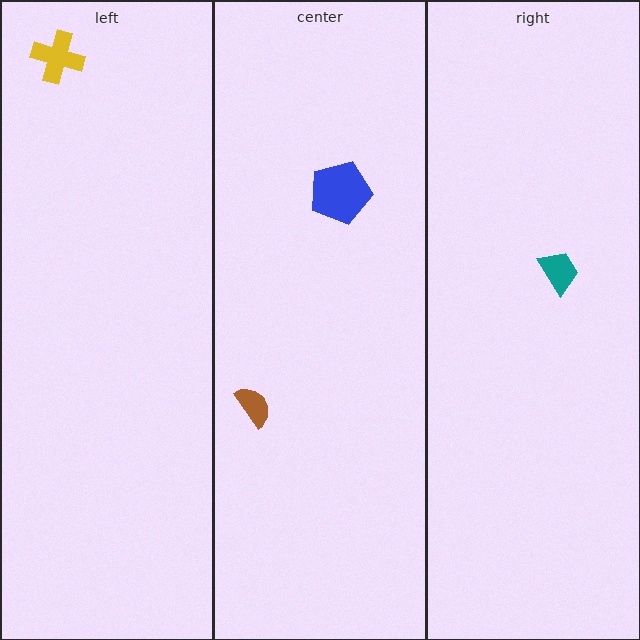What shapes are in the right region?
The teal trapezoid.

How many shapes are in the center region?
2.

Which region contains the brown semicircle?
The center region.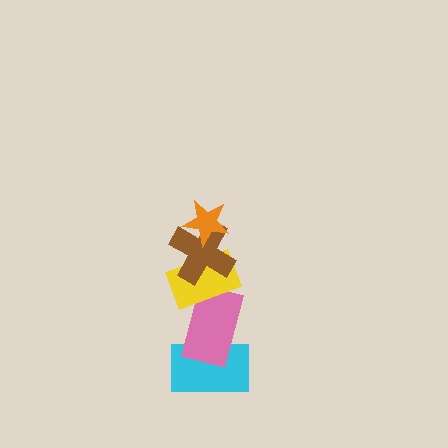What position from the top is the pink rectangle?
The pink rectangle is 4th from the top.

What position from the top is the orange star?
The orange star is 1st from the top.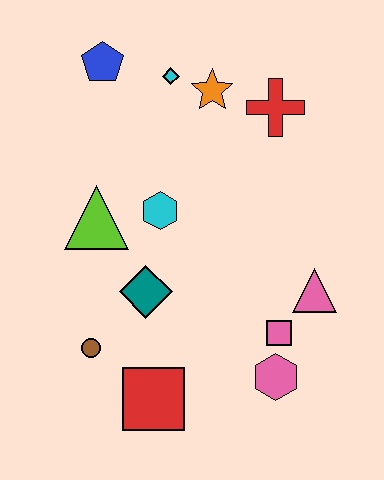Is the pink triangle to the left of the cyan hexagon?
No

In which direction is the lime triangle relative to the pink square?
The lime triangle is to the left of the pink square.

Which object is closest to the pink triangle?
The pink square is closest to the pink triangle.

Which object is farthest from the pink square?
The blue pentagon is farthest from the pink square.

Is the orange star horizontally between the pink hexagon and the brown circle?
Yes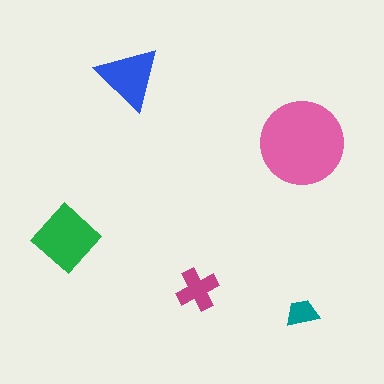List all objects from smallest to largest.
The teal trapezoid, the magenta cross, the blue triangle, the green diamond, the pink circle.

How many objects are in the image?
There are 5 objects in the image.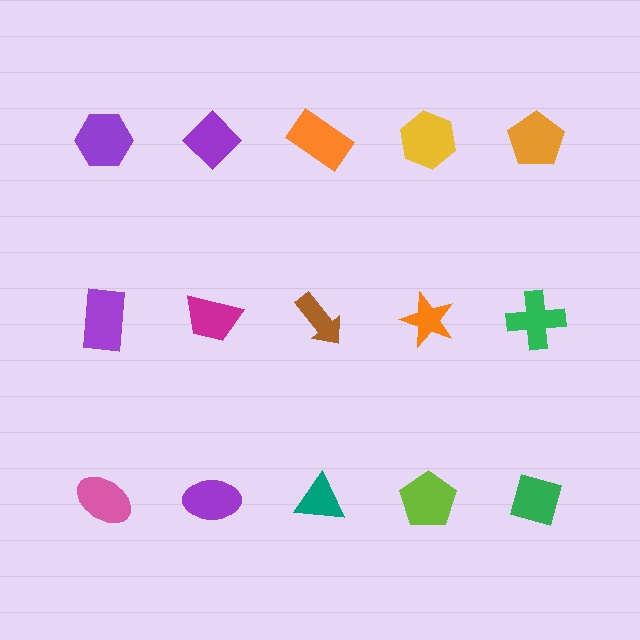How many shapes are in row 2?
5 shapes.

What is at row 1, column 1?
A purple hexagon.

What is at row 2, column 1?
A purple rectangle.